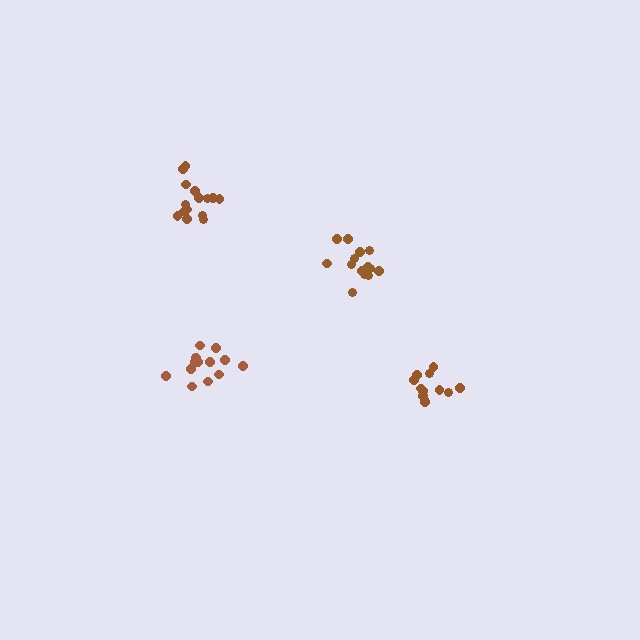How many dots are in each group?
Group 1: 16 dots, Group 2: 14 dots, Group 3: 12 dots, Group 4: 14 dots (56 total).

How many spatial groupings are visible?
There are 4 spatial groupings.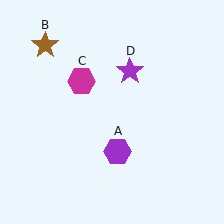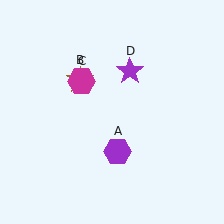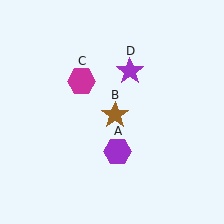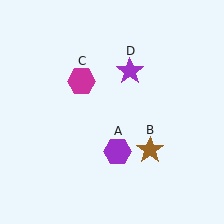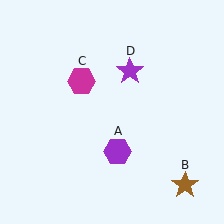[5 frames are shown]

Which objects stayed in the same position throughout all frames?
Purple hexagon (object A) and magenta hexagon (object C) and purple star (object D) remained stationary.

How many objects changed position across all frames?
1 object changed position: brown star (object B).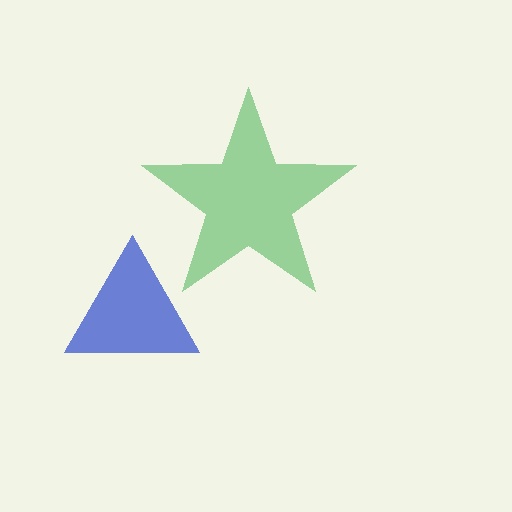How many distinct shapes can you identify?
There are 2 distinct shapes: a blue triangle, a green star.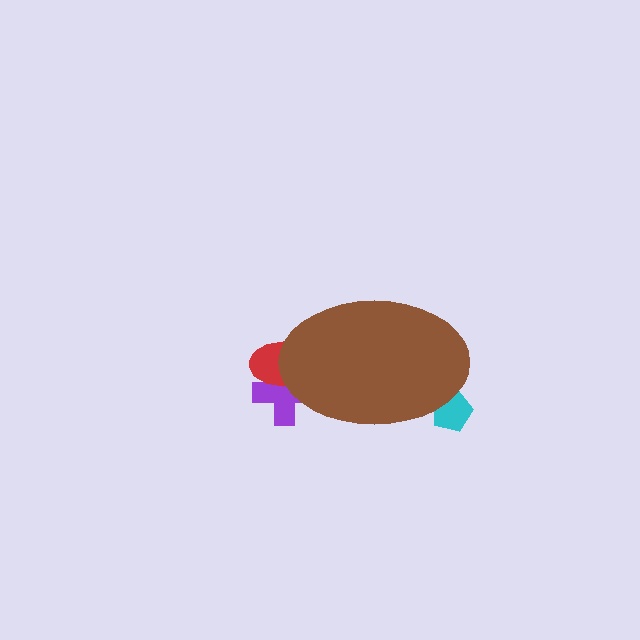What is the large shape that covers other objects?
A brown ellipse.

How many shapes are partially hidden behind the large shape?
3 shapes are partially hidden.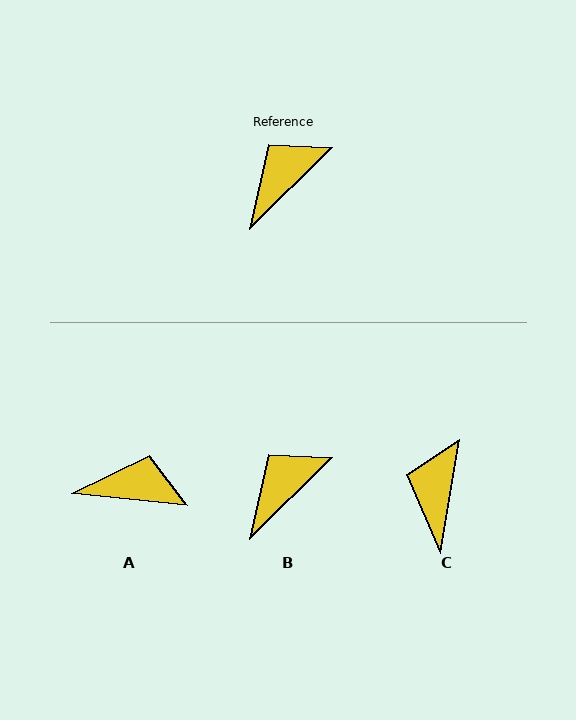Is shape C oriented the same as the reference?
No, it is off by about 36 degrees.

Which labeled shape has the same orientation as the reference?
B.